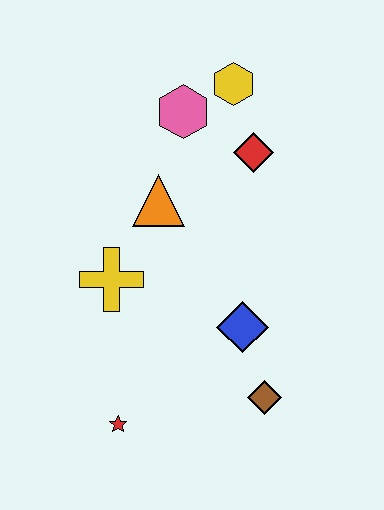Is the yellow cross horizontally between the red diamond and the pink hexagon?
No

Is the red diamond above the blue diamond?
Yes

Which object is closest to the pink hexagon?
The yellow hexagon is closest to the pink hexagon.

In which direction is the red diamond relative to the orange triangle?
The red diamond is to the right of the orange triangle.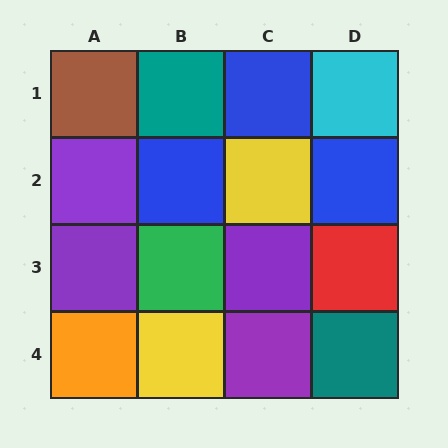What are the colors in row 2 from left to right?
Purple, blue, yellow, blue.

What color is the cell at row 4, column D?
Teal.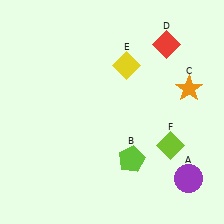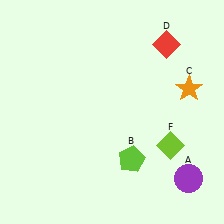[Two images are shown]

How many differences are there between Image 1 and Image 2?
There is 1 difference between the two images.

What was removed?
The yellow diamond (E) was removed in Image 2.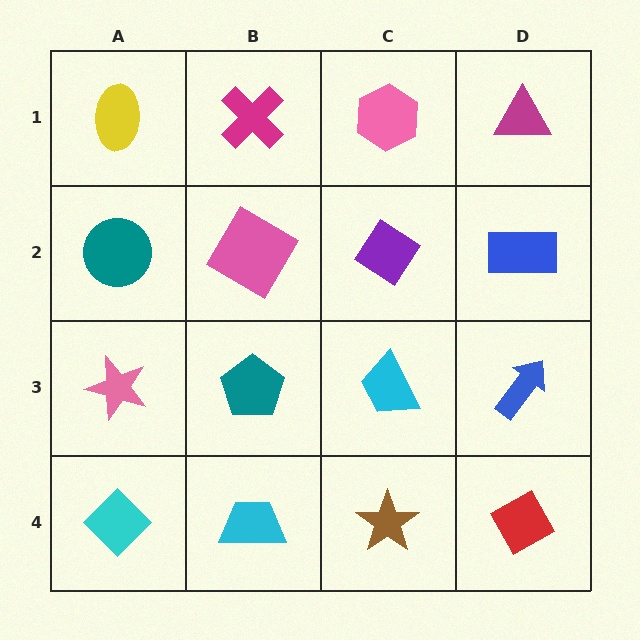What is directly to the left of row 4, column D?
A brown star.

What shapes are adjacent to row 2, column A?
A yellow ellipse (row 1, column A), a pink star (row 3, column A), a pink diamond (row 2, column B).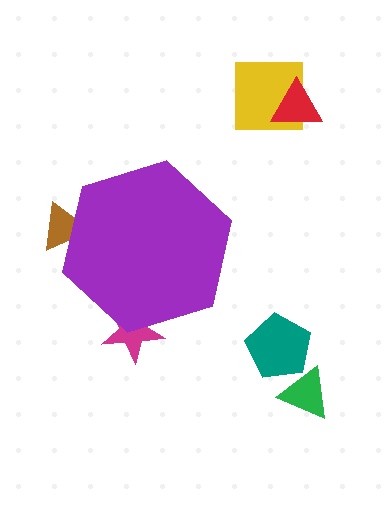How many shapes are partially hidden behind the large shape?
2 shapes are partially hidden.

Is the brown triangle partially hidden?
Yes, the brown triangle is partially hidden behind the purple hexagon.